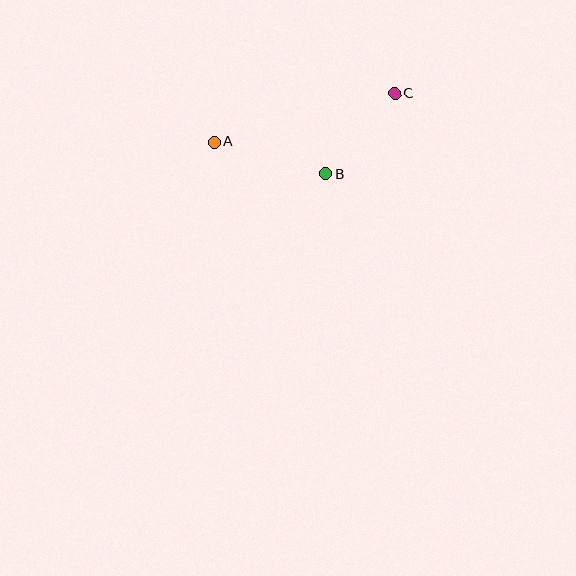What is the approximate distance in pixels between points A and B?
The distance between A and B is approximately 116 pixels.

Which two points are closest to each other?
Points B and C are closest to each other.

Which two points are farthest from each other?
Points A and C are farthest from each other.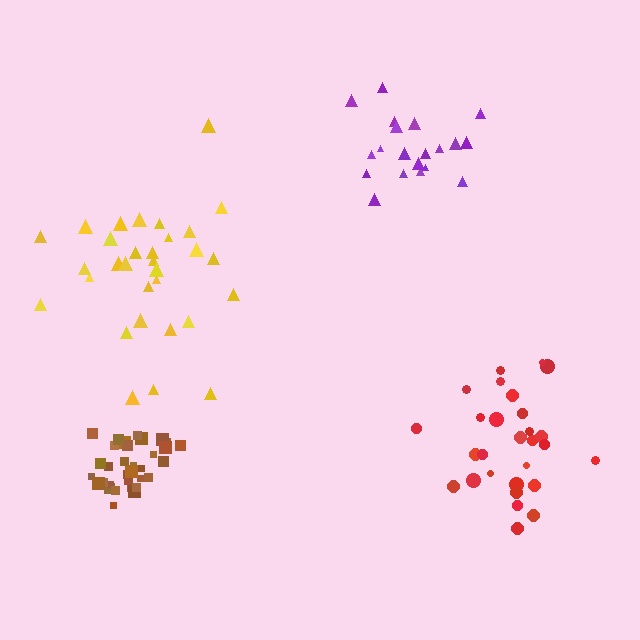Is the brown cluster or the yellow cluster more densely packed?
Brown.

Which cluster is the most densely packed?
Brown.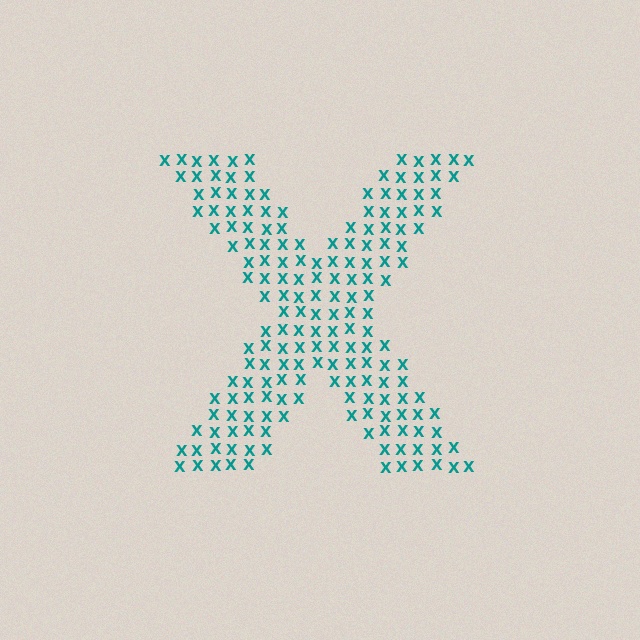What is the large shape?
The large shape is the letter X.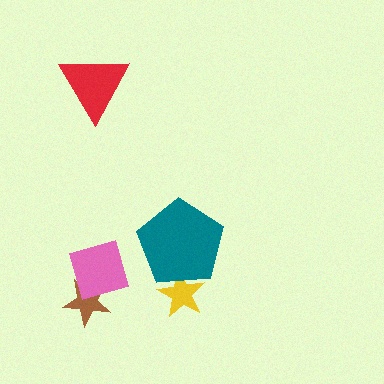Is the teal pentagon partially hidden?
No, no other shape covers it.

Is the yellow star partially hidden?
Yes, it is partially covered by another shape.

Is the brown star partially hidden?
Yes, it is partially covered by another shape.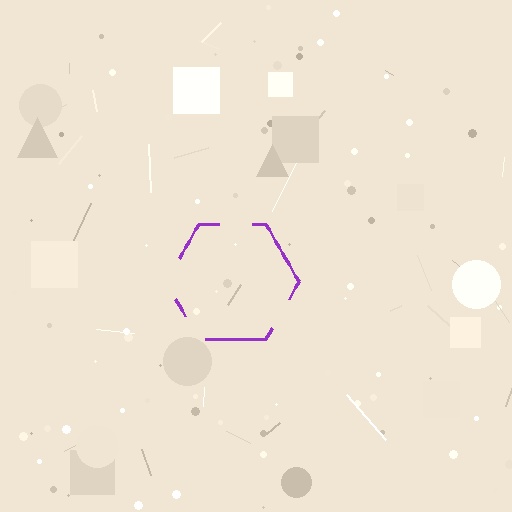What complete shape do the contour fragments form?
The contour fragments form a hexagon.